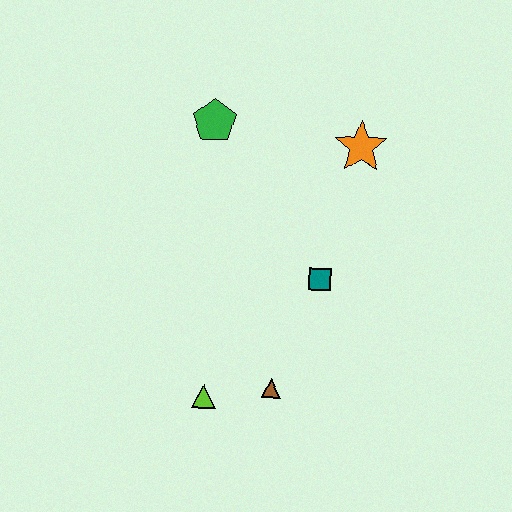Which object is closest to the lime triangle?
The brown triangle is closest to the lime triangle.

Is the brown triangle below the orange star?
Yes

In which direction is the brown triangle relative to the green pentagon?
The brown triangle is below the green pentagon.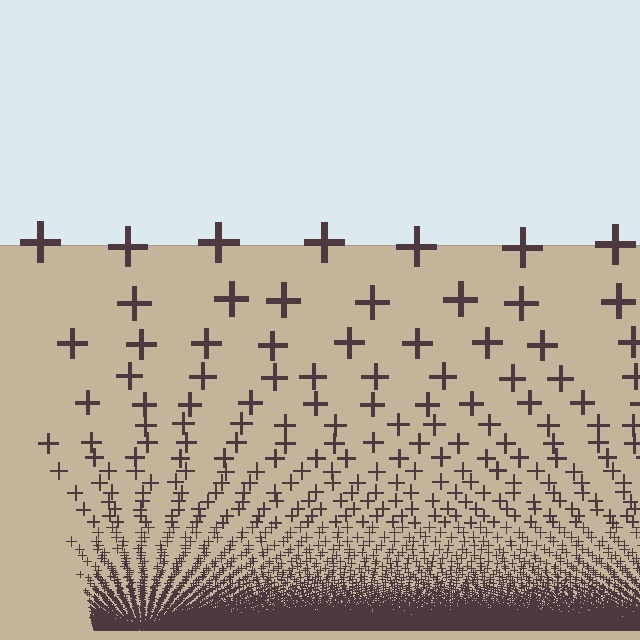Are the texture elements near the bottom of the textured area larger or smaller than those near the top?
Smaller. The gradient is inverted — elements near the bottom are smaller and denser.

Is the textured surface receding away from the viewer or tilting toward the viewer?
The surface appears to tilt toward the viewer. Texture elements get larger and sparser toward the top.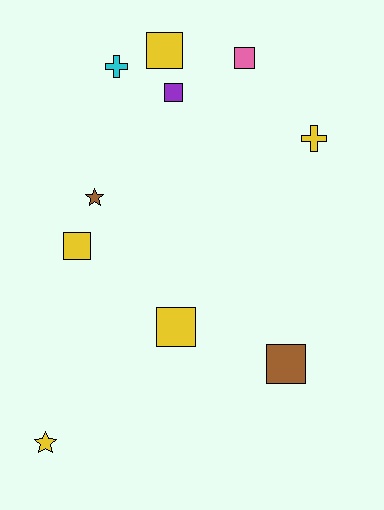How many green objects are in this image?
There are no green objects.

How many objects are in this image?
There are 10 objects.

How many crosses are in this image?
There are 2 crosses.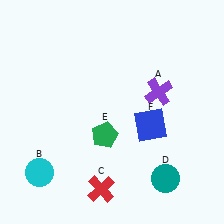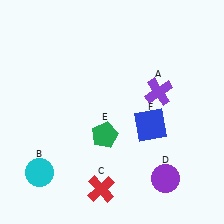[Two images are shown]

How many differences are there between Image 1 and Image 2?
There is 1 difference between the two images.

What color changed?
The circle (D) changed from teal in Image 1 to purple in Image 2.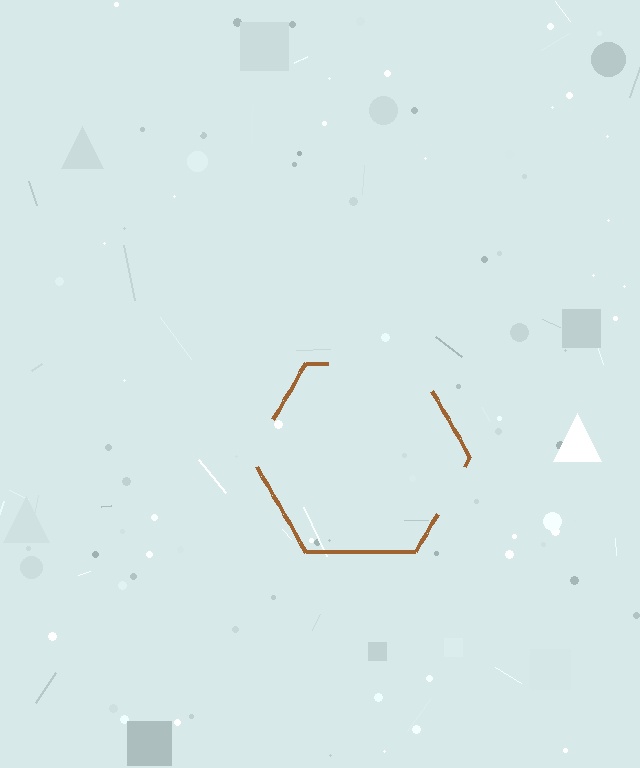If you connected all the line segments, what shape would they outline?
They would outline a hexagon.